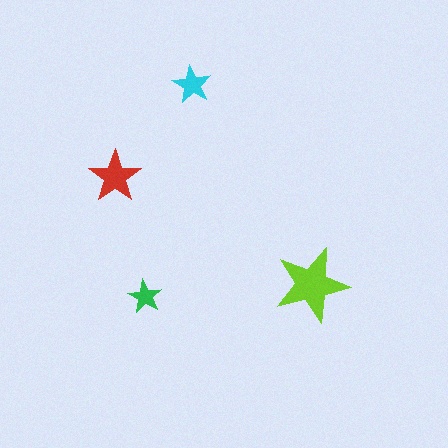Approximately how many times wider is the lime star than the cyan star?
About 2 times wider.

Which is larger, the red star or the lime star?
The lime one.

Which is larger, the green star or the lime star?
The lime one.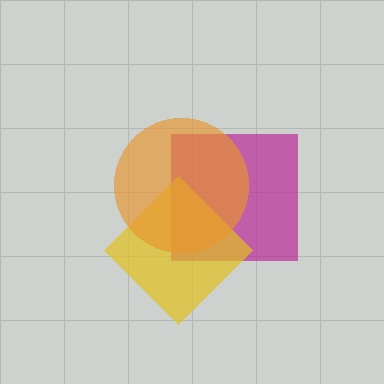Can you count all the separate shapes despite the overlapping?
Yes, there are 3 separate shapes.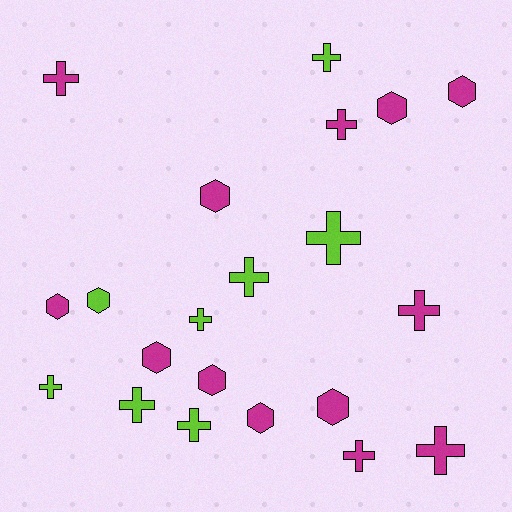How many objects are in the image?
There are 21 objects.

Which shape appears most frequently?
Cross, with 12 objects.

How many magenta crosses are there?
There are 5 magenta crosses.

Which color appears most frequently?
Magenta, with 13 objects.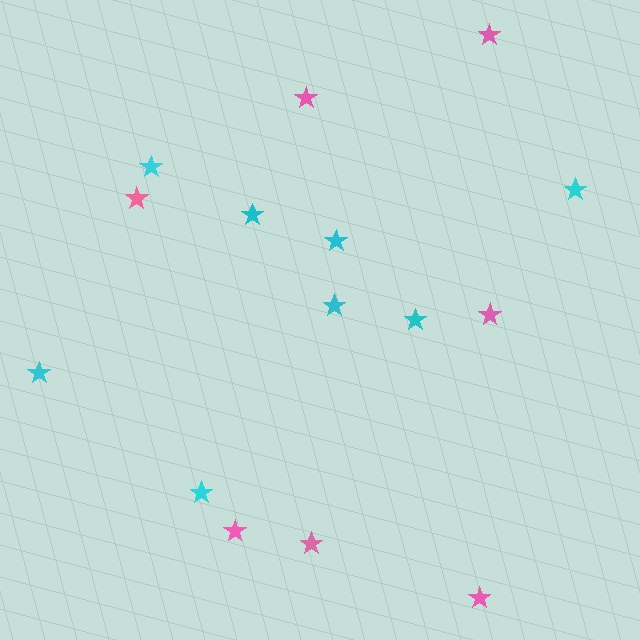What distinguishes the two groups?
There are 2 groups: one group of pink stars (7) and one group of cyan stars (8).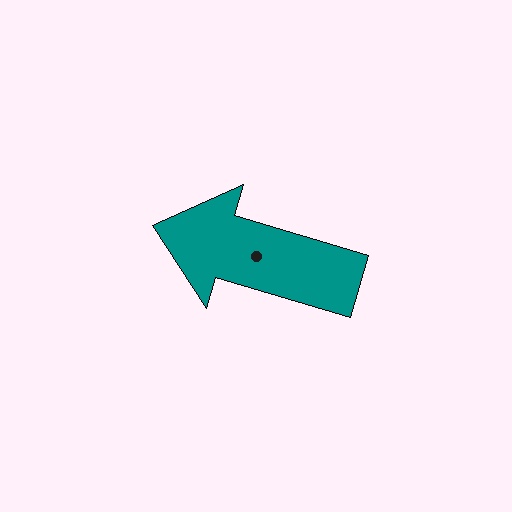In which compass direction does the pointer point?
West.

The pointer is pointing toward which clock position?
Roughly 10 o'clock.